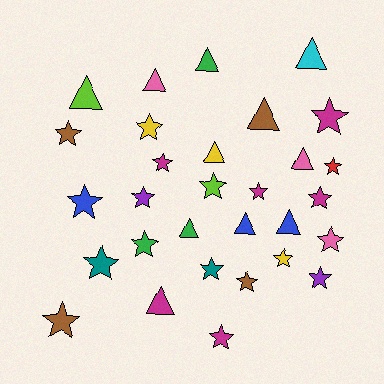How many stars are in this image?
There are 19 stars.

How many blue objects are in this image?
There are 3 blue objects.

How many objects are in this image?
There are 30 objects.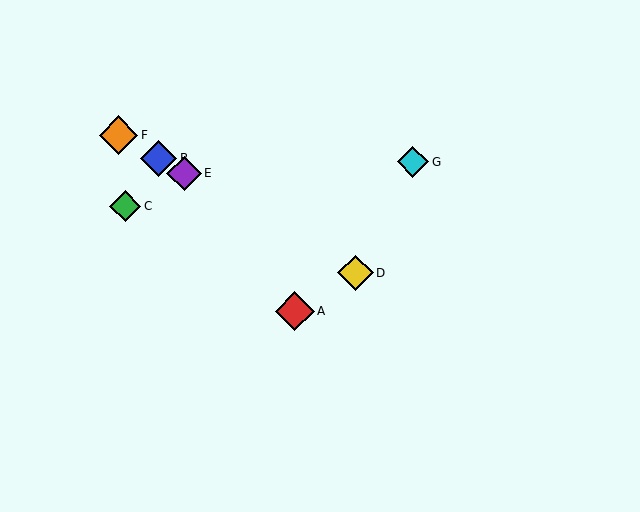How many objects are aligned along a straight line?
4 objects (B, D, E, F) are aligned along a straight line.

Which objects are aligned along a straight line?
Objects B, D, E, F are aligned along a straight line.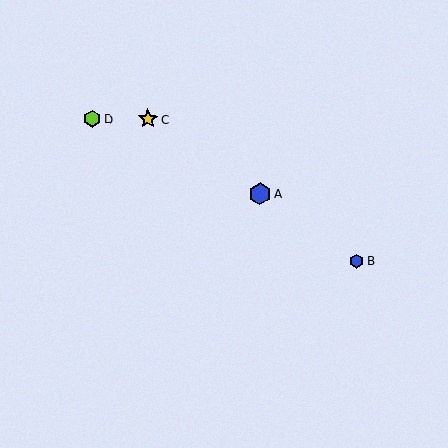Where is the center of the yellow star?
The center of the yellow star is at (148, 119).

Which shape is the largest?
The blue hexagon (labeled A) is the largest.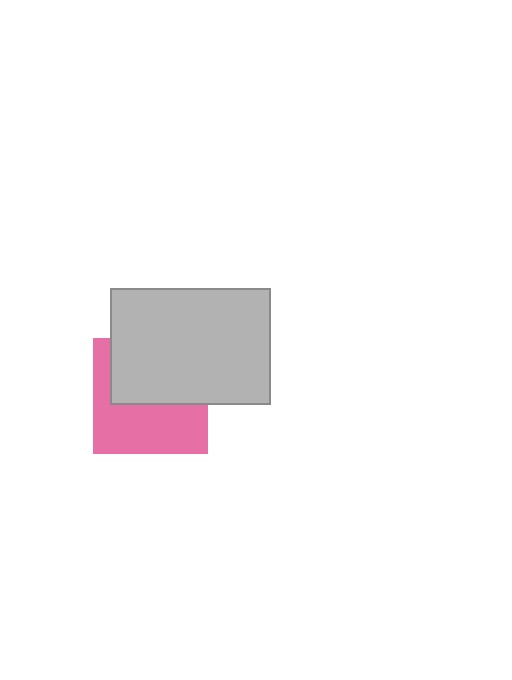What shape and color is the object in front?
The object in front is a light gray rectangle.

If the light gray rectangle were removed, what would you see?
You would see the complete pink square.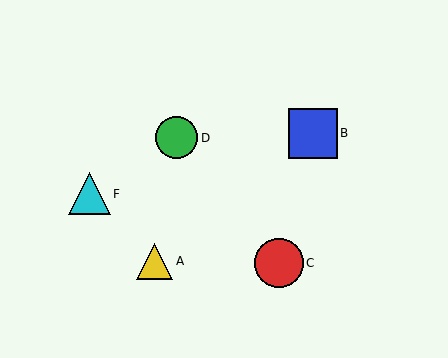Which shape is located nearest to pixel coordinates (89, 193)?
The cyan triangle (labeled F) at (89, 194) is nearest to that location.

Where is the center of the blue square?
The center of the blue square is at (313, 133).